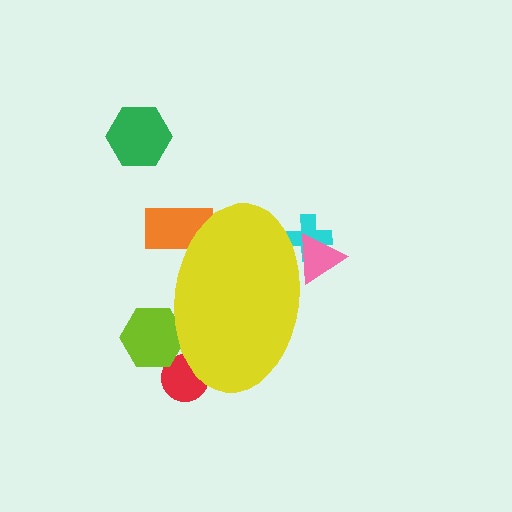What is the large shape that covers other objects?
A yellow ellipse.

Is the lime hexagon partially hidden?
Yes, the lime hexagon is partially hidden behind the yellow ellipse.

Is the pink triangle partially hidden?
Yes, the pink triangle is partially hidden behind the yellow ellipse.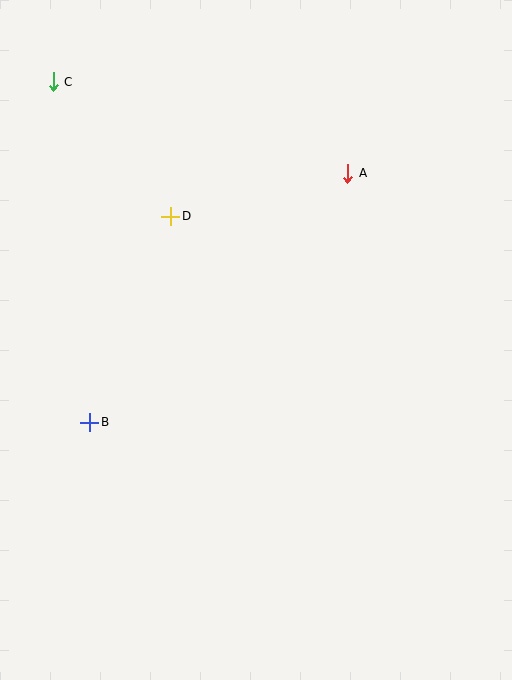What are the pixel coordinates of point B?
Point B is at (90, 422).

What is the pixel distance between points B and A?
The distance between B and A is 358 pixels.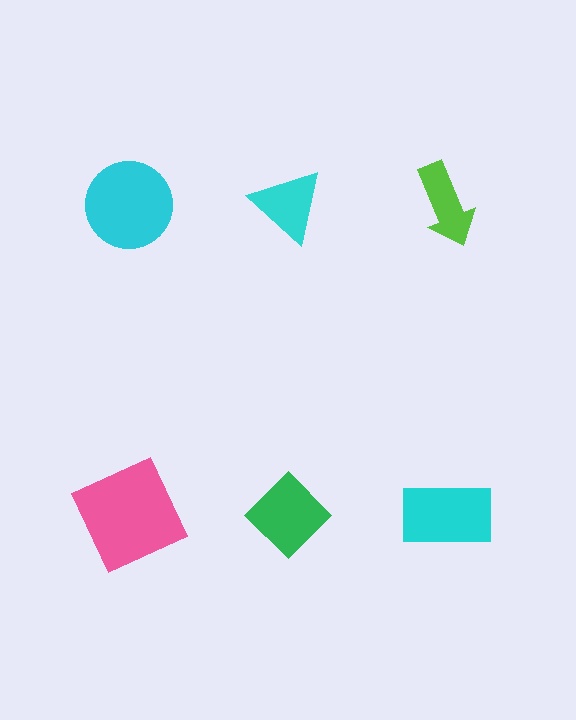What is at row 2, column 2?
A green diamond.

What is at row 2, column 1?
A pink square.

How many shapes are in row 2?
3 shapes.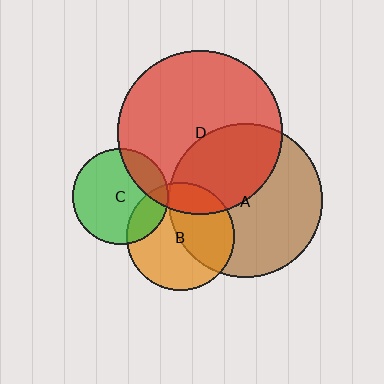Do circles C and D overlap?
Yes.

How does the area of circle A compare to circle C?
Approximately 2.6 times.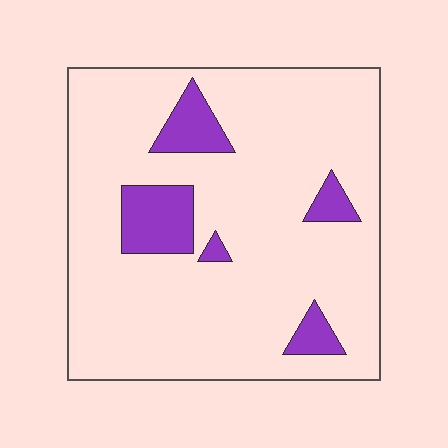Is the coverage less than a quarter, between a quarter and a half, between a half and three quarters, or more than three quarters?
Less than a quarter.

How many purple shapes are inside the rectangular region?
5.